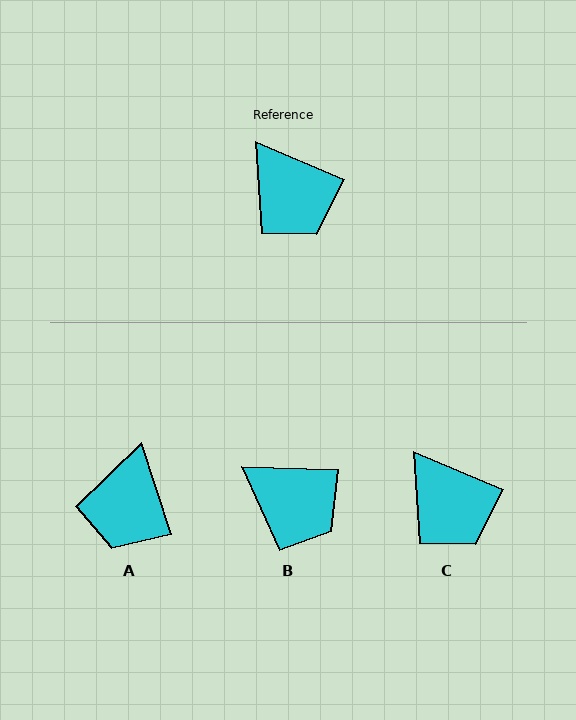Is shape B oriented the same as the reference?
No, it is off by about 20 degrees.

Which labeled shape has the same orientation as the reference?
C.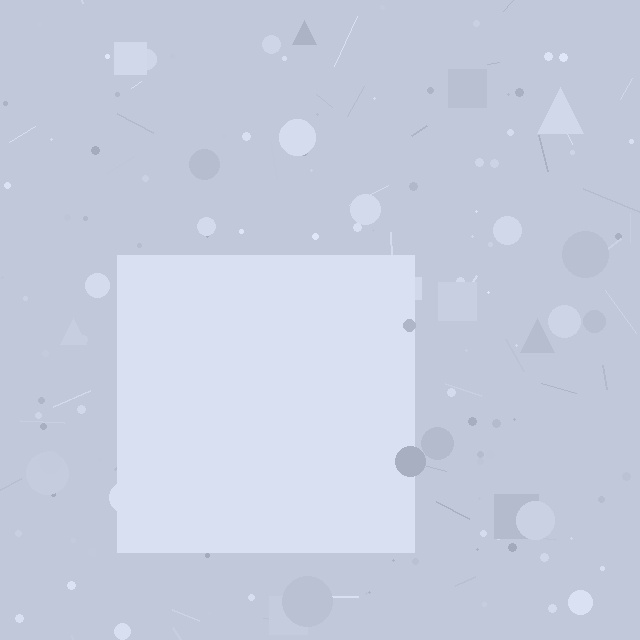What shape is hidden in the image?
A square is hidden in the image.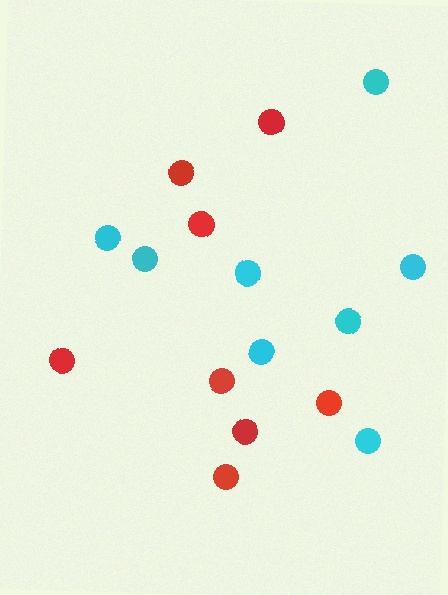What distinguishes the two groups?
There are 2 groups: one group of cyan circles (8) and one group of red circles (8).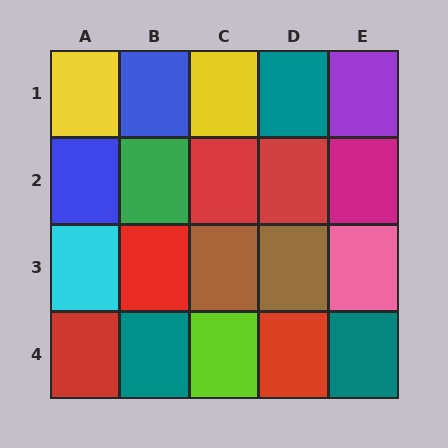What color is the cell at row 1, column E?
Purple.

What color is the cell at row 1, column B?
Blue.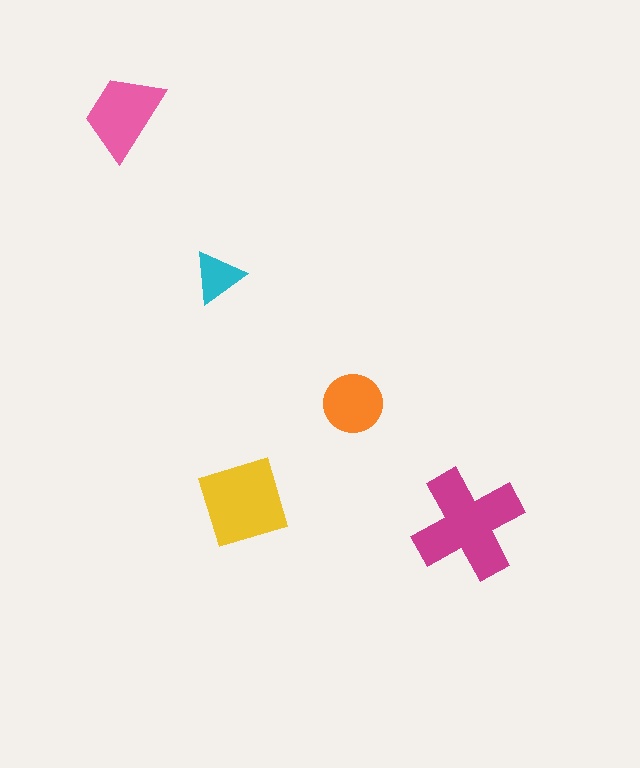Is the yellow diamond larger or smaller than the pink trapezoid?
Larger.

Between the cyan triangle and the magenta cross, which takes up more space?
The magenta cross.